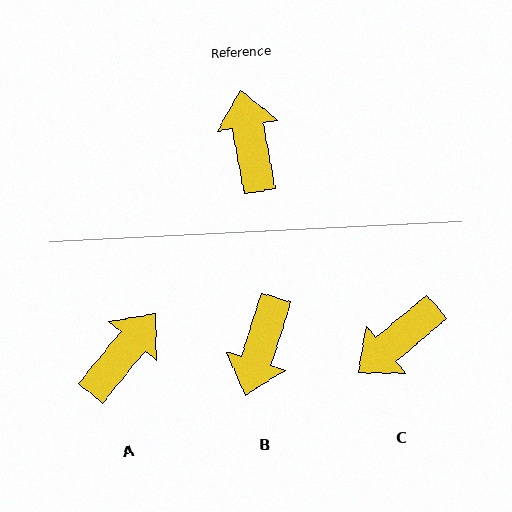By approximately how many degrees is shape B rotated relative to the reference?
Approximately 152 degrees counter-clockwise.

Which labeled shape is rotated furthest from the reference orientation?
B, about 152 degrees away.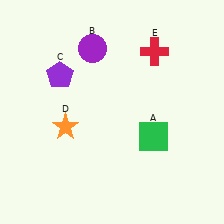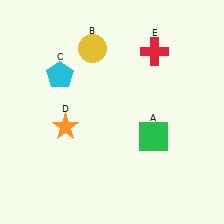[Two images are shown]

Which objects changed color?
B changed from purple to yellow. C changed from purple to cyan.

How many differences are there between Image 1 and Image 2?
There are 2 differences between the two images.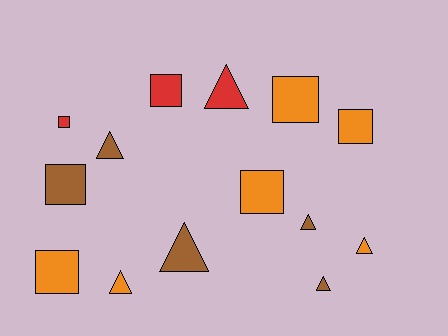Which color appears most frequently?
Orange, with 6 objects.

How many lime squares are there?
There are no lime squares.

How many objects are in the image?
There are 14 objects.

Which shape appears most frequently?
Square, with 7 objects.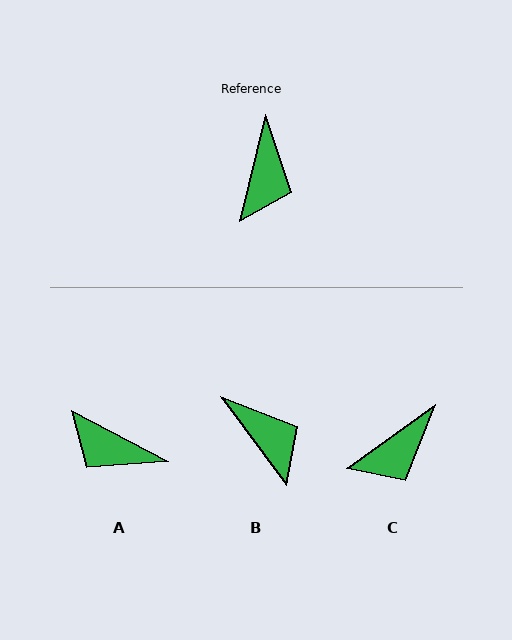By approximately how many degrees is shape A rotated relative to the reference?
Approximately 104 degrees clockwise.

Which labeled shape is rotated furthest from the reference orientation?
A, about 104 degrees away.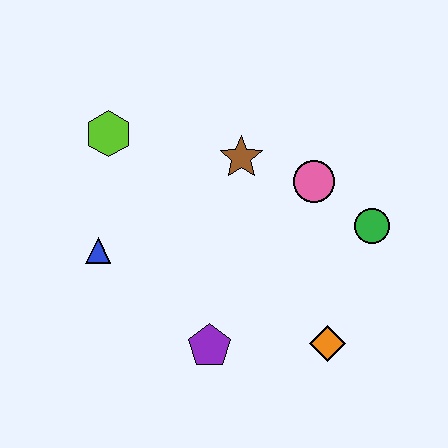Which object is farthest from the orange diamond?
The lime hexagon is farthest from the orange diamond.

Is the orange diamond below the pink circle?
Yes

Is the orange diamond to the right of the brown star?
Yes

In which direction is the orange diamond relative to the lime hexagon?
The orange diamond is to the right of the lime hexagon.